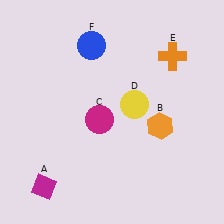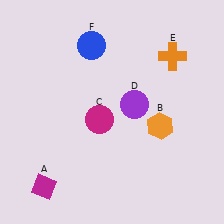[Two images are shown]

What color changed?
The circle (D) changed from yellow in Image 1 to purple in Image 2.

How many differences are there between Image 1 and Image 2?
There is 1 difference between the two images.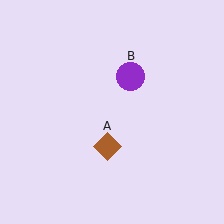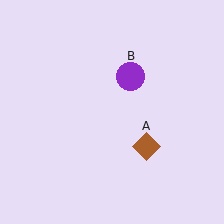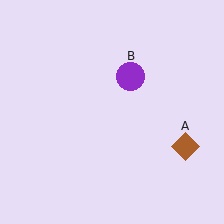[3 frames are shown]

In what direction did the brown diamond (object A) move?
The brown diamond (object A) moved right.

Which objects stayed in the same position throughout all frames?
Purple circle (object B) remained stationary.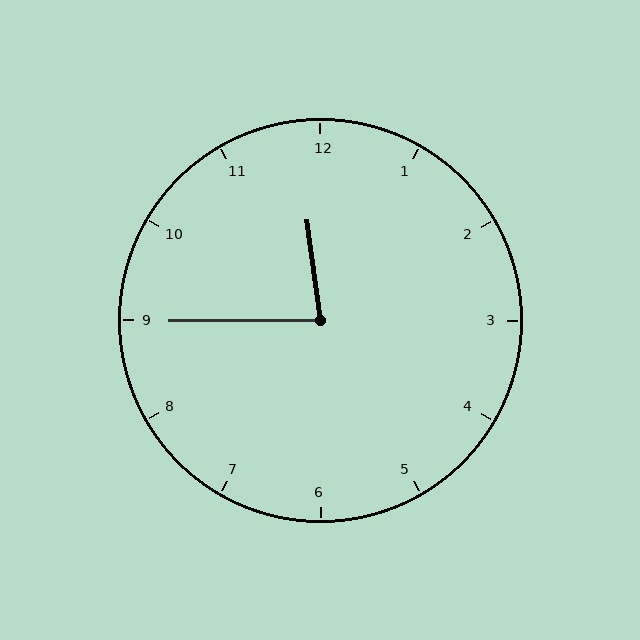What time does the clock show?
11:45.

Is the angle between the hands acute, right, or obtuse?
It is acute.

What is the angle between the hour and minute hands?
Approximately 82 degrees.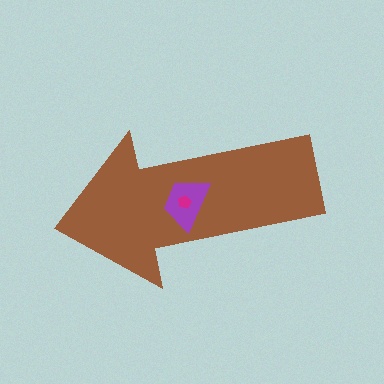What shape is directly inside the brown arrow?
The purple trapezoid.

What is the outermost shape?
The brown arrow.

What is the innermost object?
The magenta pentagon.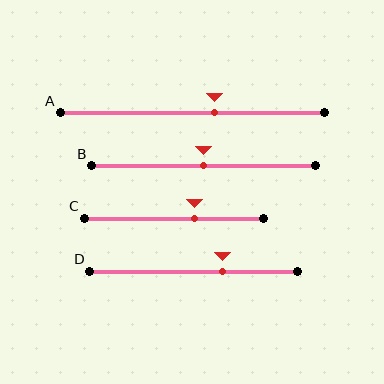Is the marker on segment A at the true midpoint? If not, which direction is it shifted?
No, the marker on segment A is shifted to the right by about 8% of the segment length.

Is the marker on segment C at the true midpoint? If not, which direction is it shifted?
No, the marker on segment C is shifted to the right by about 12% of the segment length.